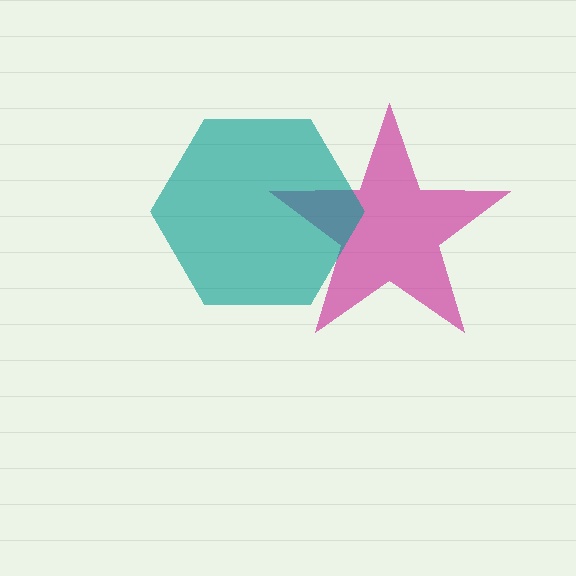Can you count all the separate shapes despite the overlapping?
Yes, there are 2 separate shapes.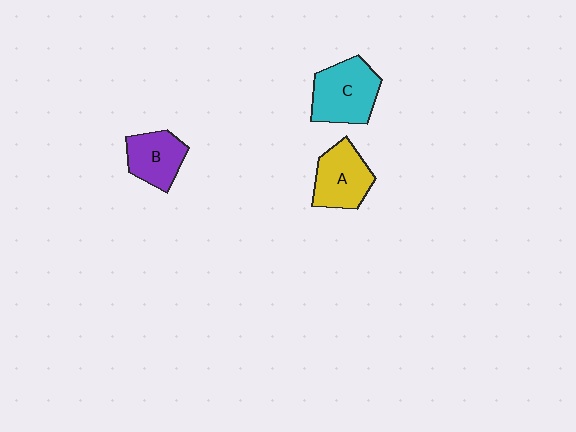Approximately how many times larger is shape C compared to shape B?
Approximately 1.4 times.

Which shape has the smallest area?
Shape B (purple).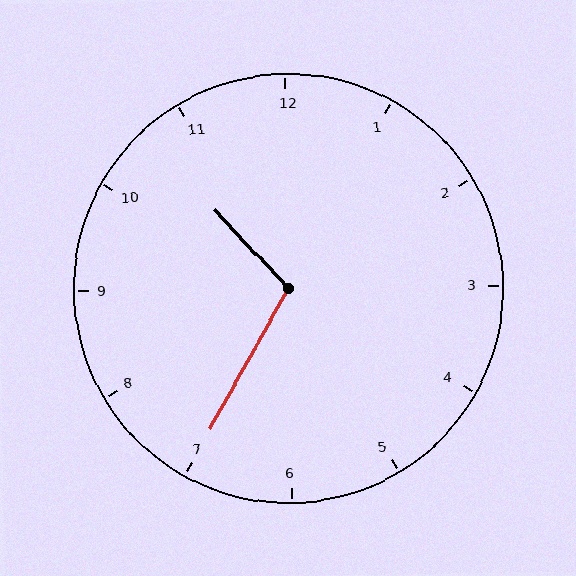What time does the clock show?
10:35.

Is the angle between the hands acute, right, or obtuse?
It is obtuse.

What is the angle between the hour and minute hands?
Approximately 108 degrees.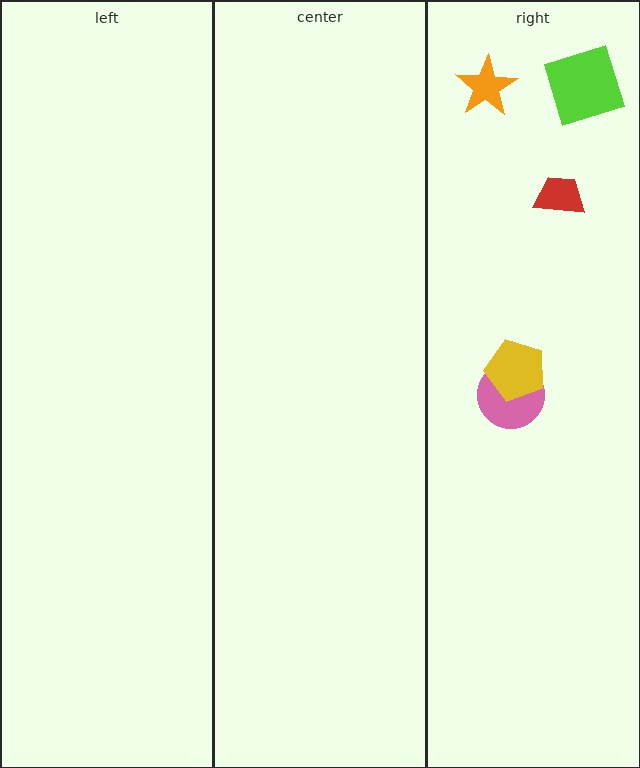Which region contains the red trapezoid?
The right region.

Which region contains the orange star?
The right region.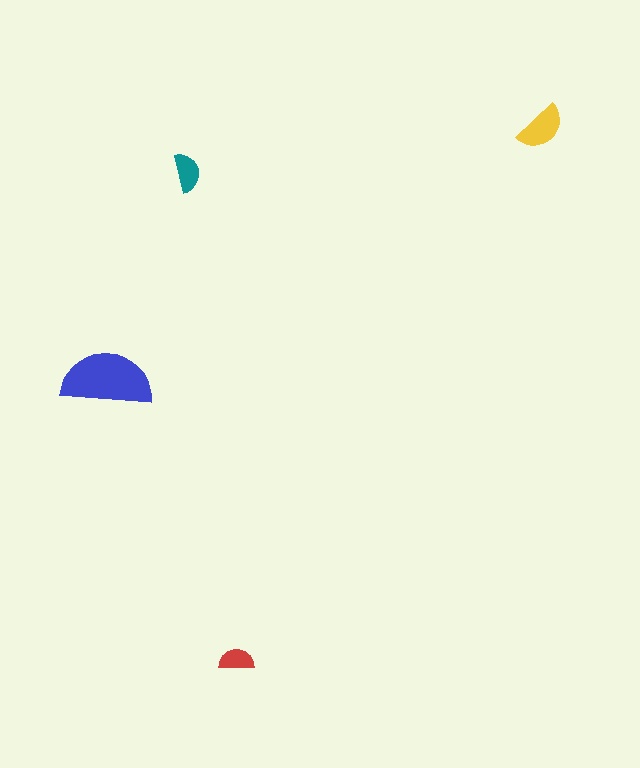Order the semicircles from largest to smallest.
the blue one, the yellow one, the teal one, the red one.